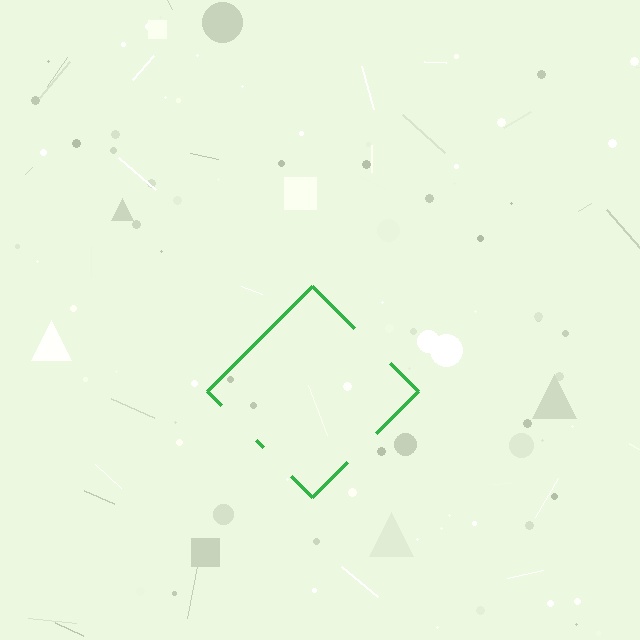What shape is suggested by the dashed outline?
The dashed outline suggests a diamond.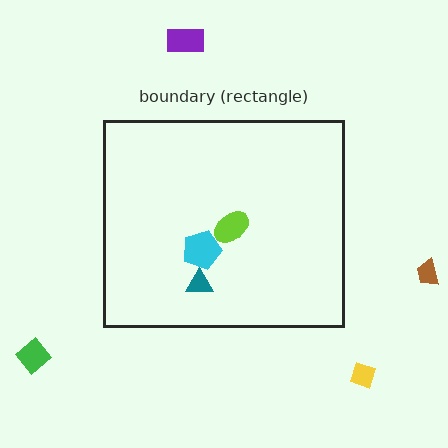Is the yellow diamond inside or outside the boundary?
Outside.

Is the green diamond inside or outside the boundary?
Outside.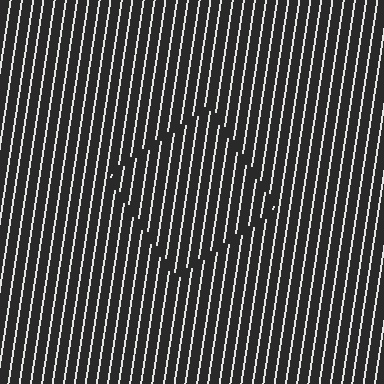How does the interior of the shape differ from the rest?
The interior of the shape contains the same grating, shifted by half a period — the contour is defined by the phase discontinuity where line-ends from the inner and outer gratings abut.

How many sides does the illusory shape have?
4 sides — the line-ends trace a square.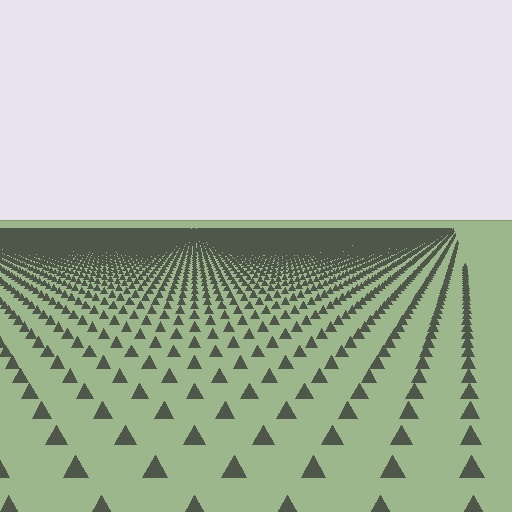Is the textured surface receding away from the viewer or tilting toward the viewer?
The surface is receding away from the viewer. Texture elements get smaller and denser toward the top.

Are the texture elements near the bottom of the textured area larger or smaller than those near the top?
Larger. Near the bottom, elements are closer to the viewer and appear at a bigger on-screen size.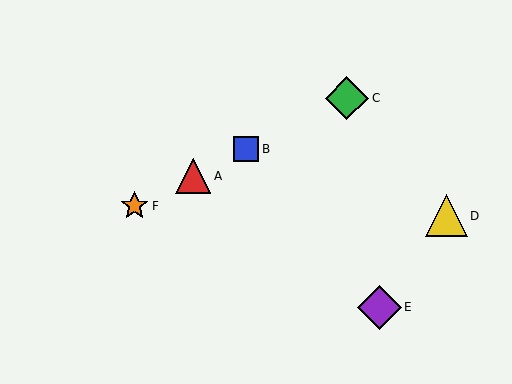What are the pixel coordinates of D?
Object D is at (446, 216).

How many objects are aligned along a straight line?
4 objects (A, B, C, F) are aligned along a straight line.